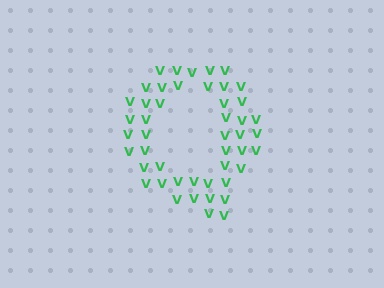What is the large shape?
The large shape is the letter Q.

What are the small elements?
The small elements are letter V's.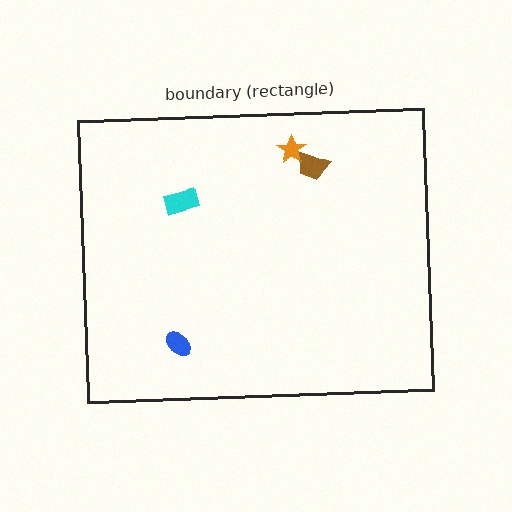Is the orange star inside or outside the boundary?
Inside.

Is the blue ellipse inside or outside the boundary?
Inside.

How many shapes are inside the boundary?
4 inside, 0 outside.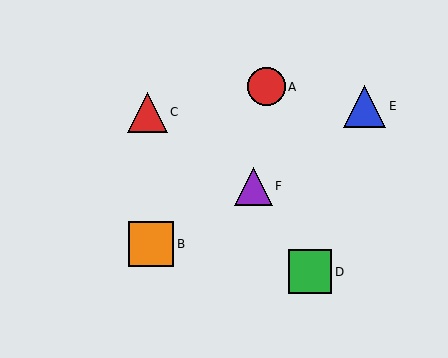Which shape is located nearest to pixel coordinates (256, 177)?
The purple triangle (labeled F) at (253, 186) is nearest to that location.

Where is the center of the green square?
The center of the green square is at (310, 272).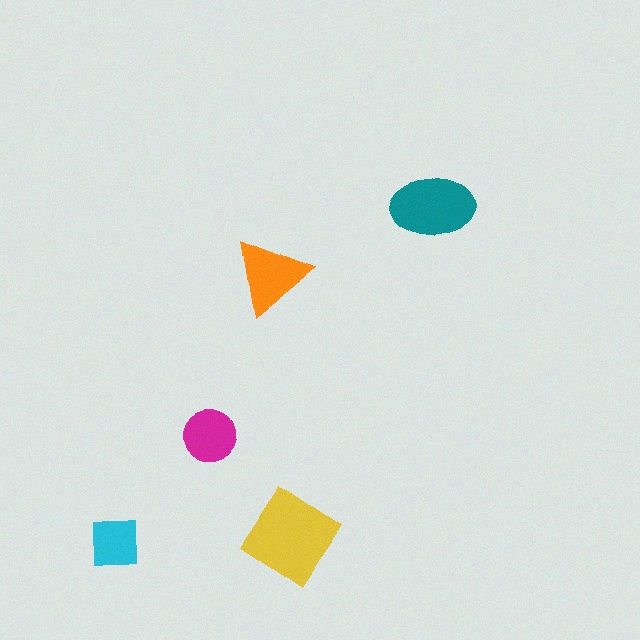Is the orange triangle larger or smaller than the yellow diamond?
Smaller.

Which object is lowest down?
The yellow diamond is bottommost.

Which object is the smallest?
The cyan square.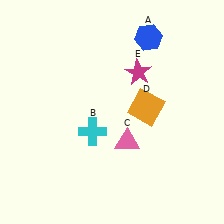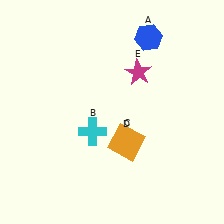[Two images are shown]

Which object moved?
The orange square (D) moved down.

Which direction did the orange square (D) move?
The orange square (D) moved down.